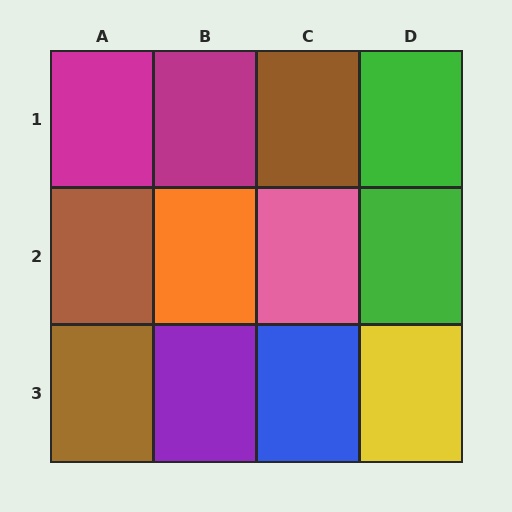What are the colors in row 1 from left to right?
Magenta, magenta, brown, green.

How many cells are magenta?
2 cells are magenta.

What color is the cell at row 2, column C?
Pink.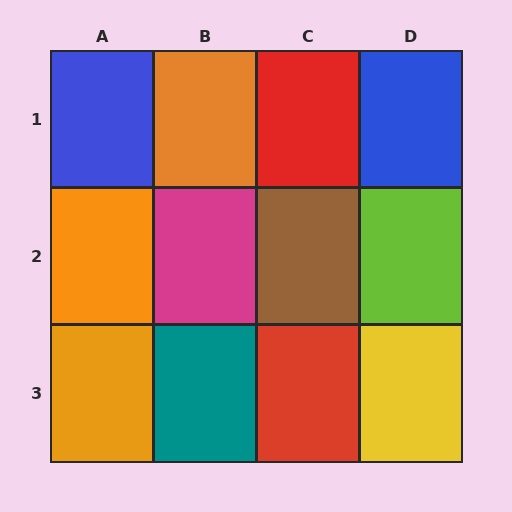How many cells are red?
2 cells are red.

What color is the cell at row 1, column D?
Blue.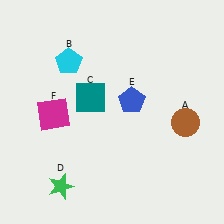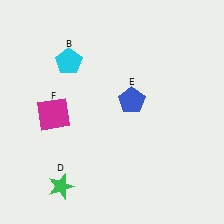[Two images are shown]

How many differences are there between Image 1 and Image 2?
There are 2 differences between the two images.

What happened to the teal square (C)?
The teal square (C) was removed in Image 2. It was in the top-left area of Image 1.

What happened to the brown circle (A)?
The brown circle (A) was removed in Image 2. It was in the bottom-right area of Image 1.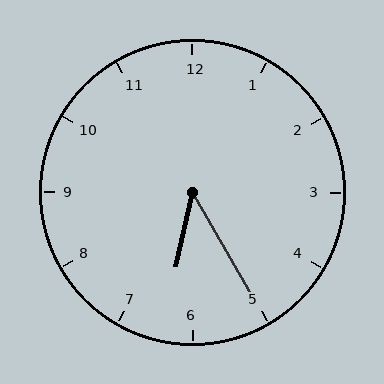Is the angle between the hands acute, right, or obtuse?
It is acute.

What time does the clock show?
6:25.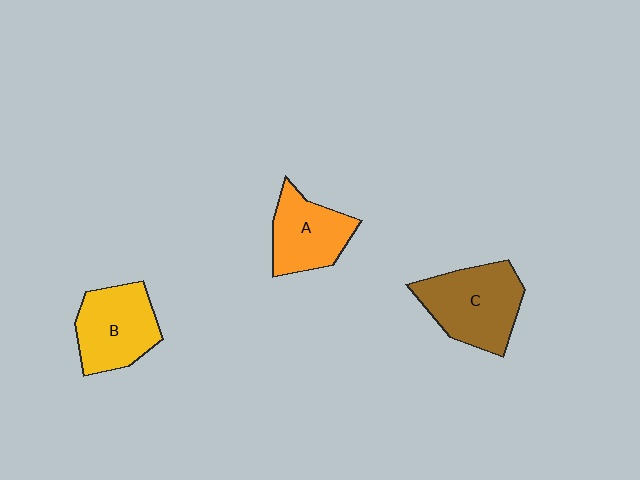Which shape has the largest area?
Shape C (brown).